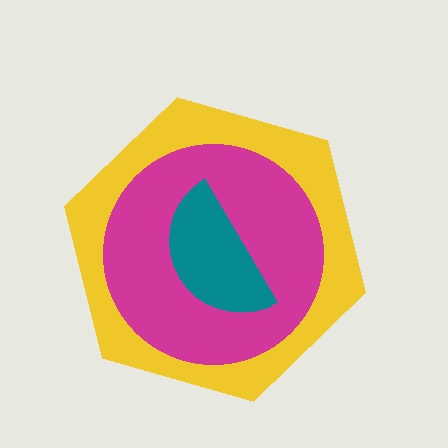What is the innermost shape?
The teal semicircle.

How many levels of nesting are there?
3.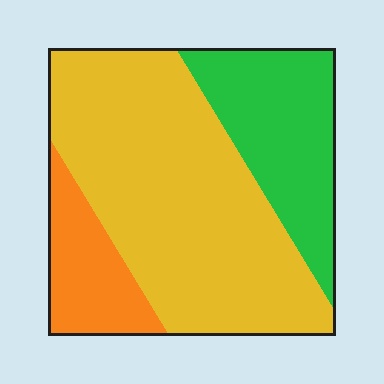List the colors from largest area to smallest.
From largest to smallest: yellow, green, orange.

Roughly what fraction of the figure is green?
Green covers about 25% of the figure.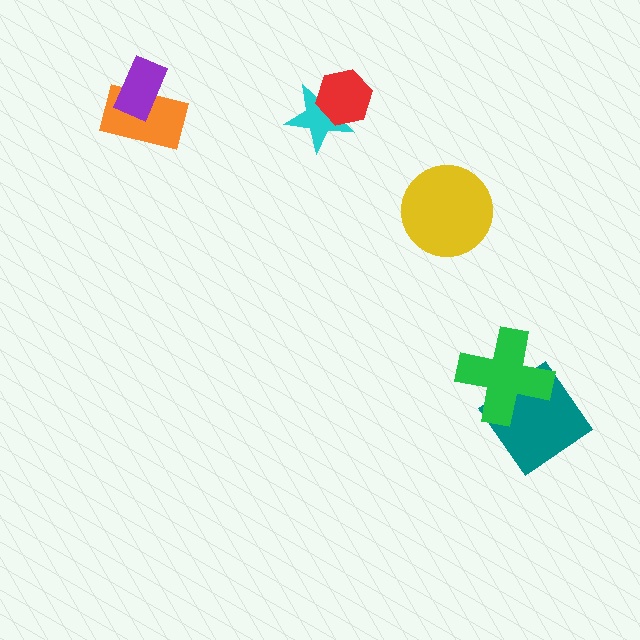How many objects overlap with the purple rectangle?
1 object overlaps with the purple rectangle.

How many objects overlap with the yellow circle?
0 objects overlap with the yellow circle.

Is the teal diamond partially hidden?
Yes, it is partially covered by another shape.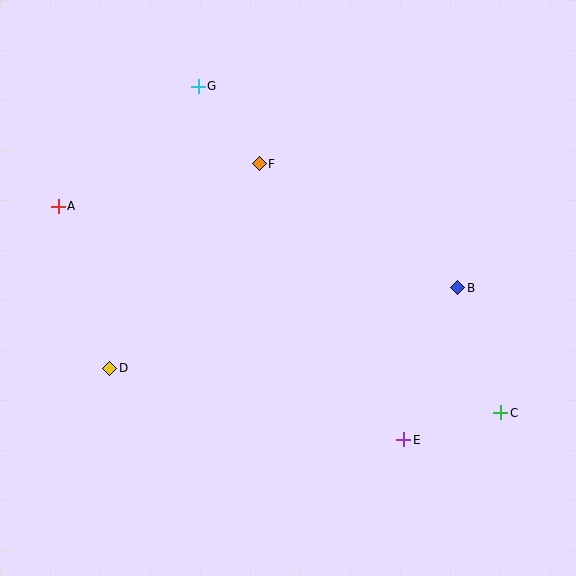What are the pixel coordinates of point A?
Point A is at (58, 206).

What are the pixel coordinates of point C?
Point C is at (501, 413).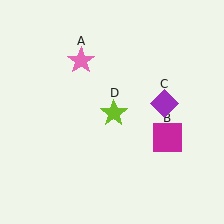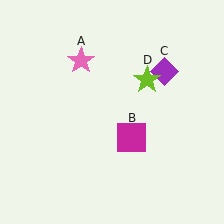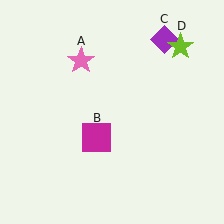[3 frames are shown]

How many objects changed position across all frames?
3 objects changed position: magenta square (object B), purple diamond (object C), lime star (object D).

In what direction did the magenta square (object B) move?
The magenta square (object B) moved left.